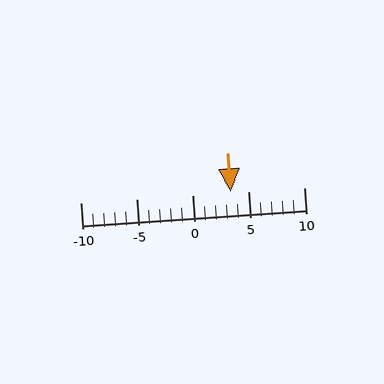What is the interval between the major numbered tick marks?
The major tick marks are spaced 5 units apart.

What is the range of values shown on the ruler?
The ruler shows values from -10 to 10.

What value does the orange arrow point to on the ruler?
The orange arrow points to approximately 3.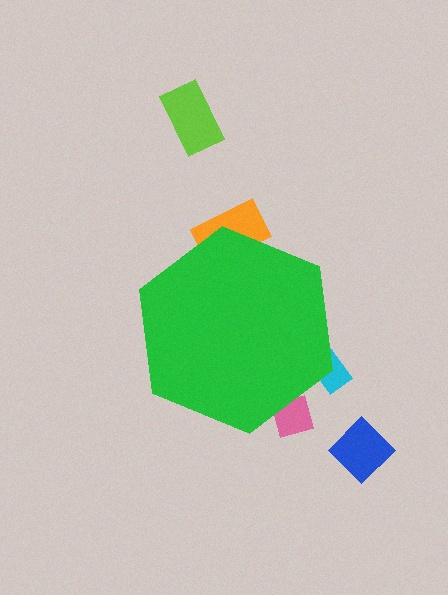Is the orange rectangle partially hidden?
Yes, the orange rectangle is partially hidden behind the green hexagon.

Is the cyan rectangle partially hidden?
Yes, the cyan rectangle is partially hidden behind the green hexagon.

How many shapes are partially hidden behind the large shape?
3 shapes are partially hidden.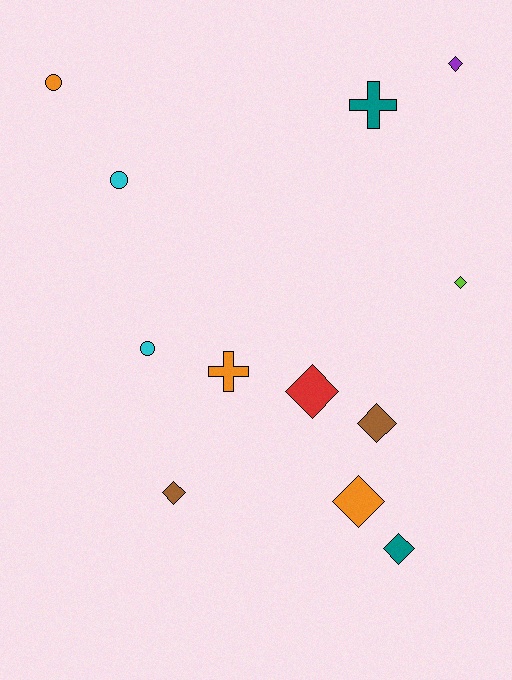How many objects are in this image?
There are 12 objects.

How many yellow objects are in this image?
There are no yellow objects.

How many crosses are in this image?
There are 2 crosses.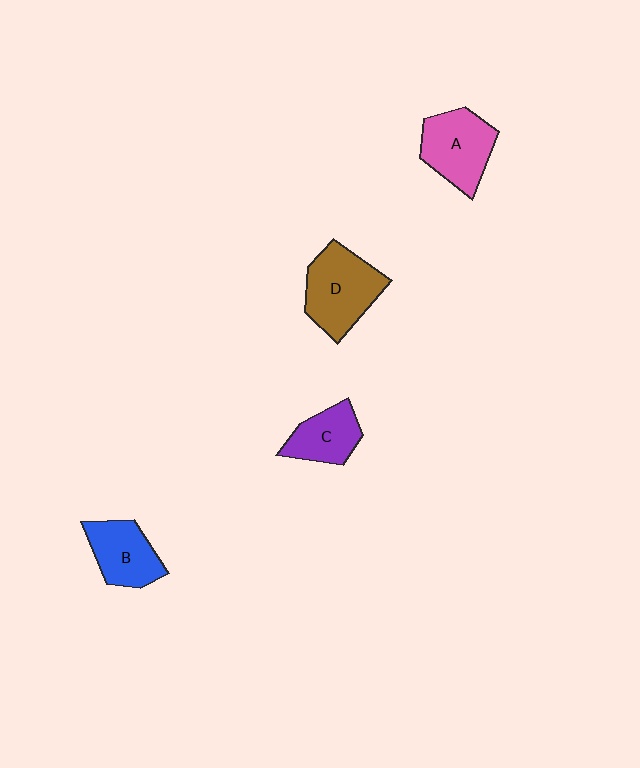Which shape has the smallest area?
Shape C (purple).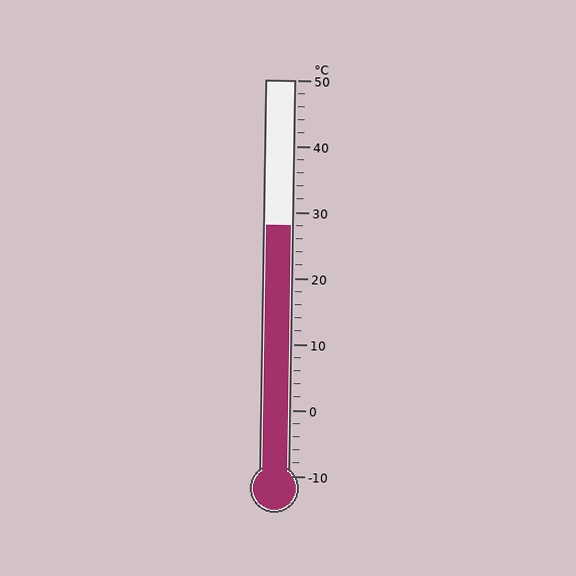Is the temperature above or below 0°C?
The temperature is above 0°C.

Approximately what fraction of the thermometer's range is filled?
The thermometer is filled to approximately 65% of its range.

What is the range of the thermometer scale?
The thermometer scale ranges from -10°C to 50°C.